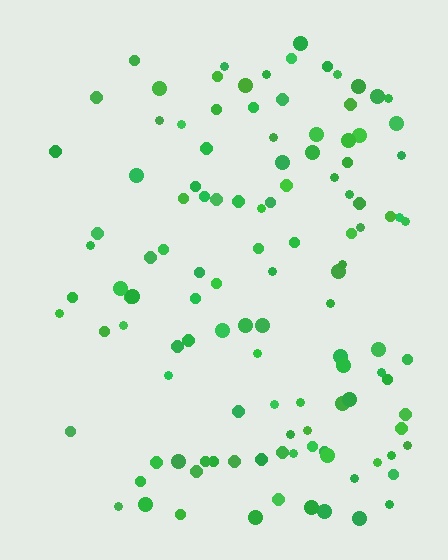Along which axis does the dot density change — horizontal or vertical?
Horizontal.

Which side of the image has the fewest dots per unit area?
The left.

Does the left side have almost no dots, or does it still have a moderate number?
Still a moderate number, just noticeably fewer than the right.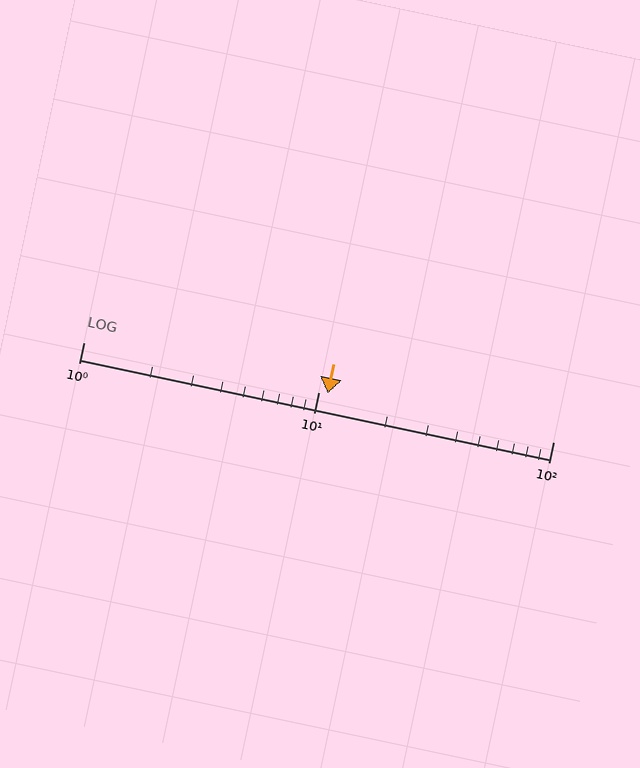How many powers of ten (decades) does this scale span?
The scale spans 2 decades, from 1 to 100.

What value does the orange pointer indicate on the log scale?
The pointer indicates approximately 11.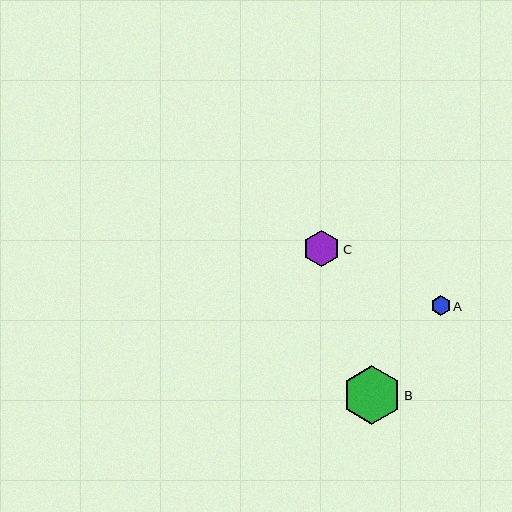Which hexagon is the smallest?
Hexagon A is the smallest with a size of approximately 19 pixels.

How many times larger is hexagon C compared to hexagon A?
Hexagon C is approximately 1.9 times the size of hexagon A.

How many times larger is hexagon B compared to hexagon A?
Hexagon B is approximately 3.0 times the size of hexagon A.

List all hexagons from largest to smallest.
From largest to smallest: B, C, A.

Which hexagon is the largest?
Hexagon B is the largest with a size of approximately 59 pixels.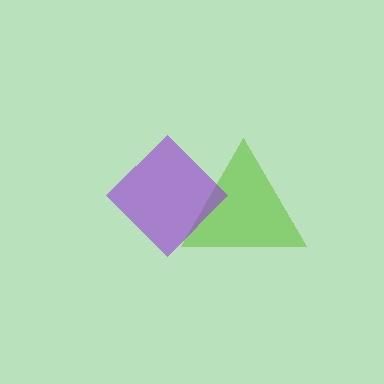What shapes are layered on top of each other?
The layered shapes are: a lime triangle, a purple diamond.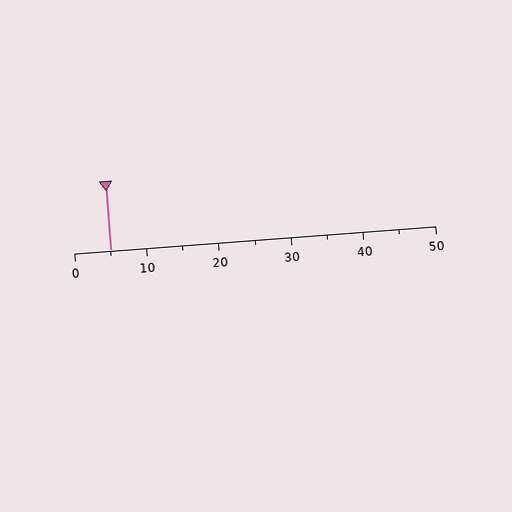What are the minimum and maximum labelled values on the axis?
The axis runs from 0 to 50.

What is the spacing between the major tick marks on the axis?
The major ticks are spaced 10 apart.